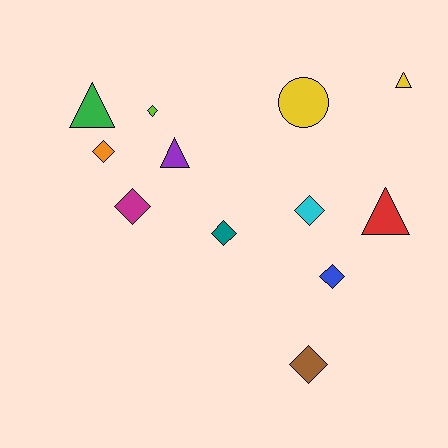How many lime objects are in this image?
There is 1 lime object.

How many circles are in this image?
There is 1 circle.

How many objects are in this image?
There are 12 objects.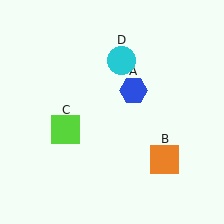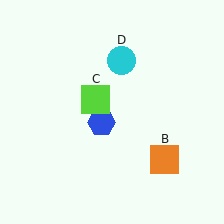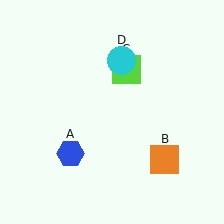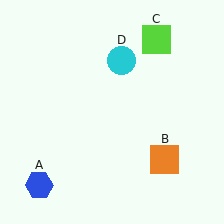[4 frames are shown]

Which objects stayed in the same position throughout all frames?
Orange square (object B) and cyan circle (object D) remained stationary.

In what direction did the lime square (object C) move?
The lime square (object C) moved up and to the right.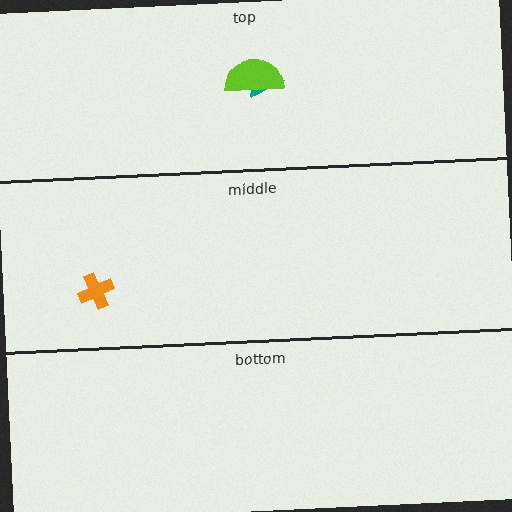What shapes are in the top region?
The teal triangle, the lime semicircle.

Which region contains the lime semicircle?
The top region.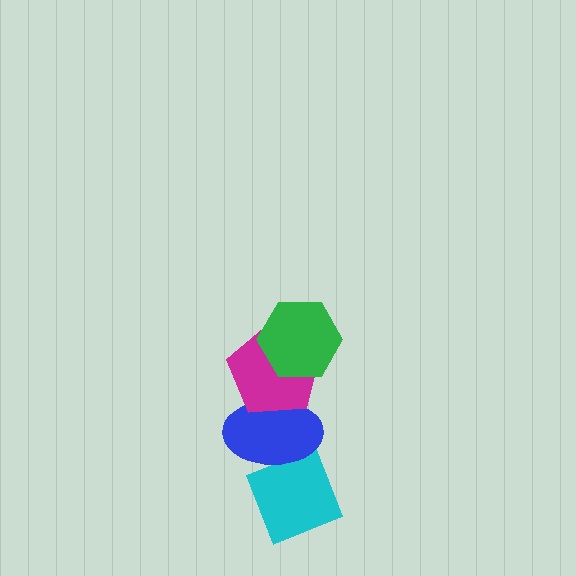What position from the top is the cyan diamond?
The cyan diamond is 4th from the top.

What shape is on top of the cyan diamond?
The blue ellipse is on top of the cyan diamond.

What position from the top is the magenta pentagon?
The magenta pentagon is 2nd from the top.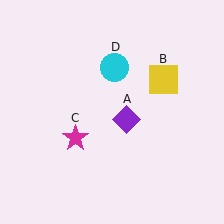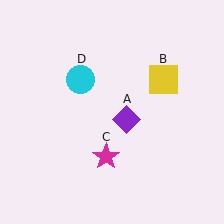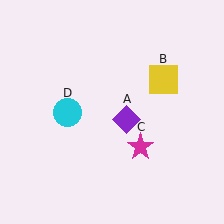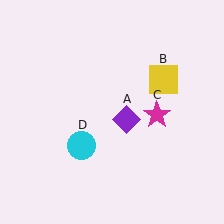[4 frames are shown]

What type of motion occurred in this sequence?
The magenta star (object C), cyan circle (object D) rotated counterclockwise around the center of the scene.